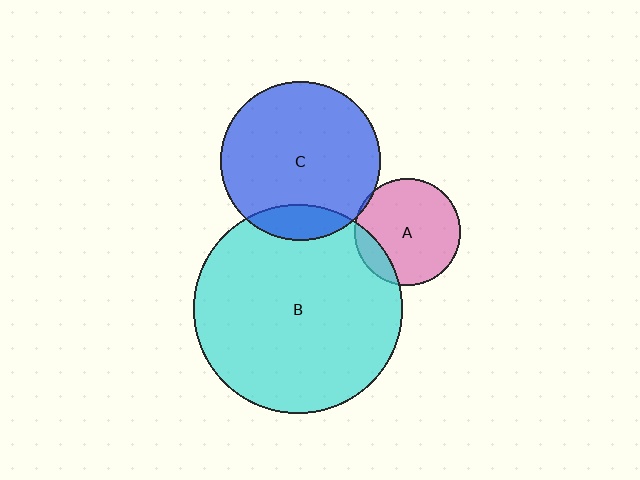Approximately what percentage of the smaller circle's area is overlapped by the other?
Approximately 5%.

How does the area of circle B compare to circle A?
Approximately 3.9 times.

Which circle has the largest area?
Circle B (cyan).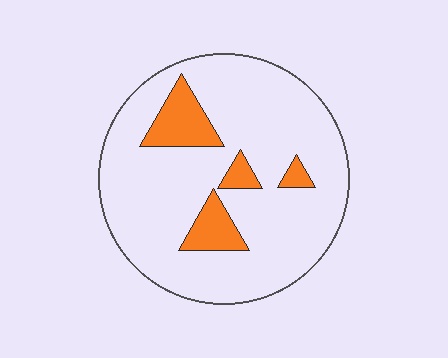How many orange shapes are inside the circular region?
4.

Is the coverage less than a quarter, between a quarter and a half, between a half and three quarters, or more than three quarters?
Less than a quarter.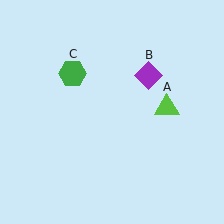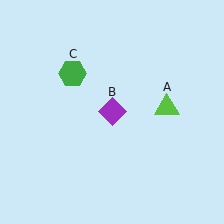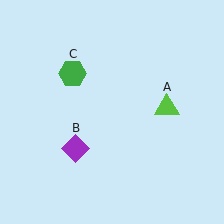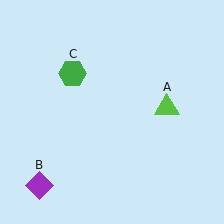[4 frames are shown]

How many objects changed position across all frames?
1 object changed position: purple diamond (object B).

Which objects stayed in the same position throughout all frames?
Lime triangle (object A) and green hexagon (object C) remained stationary.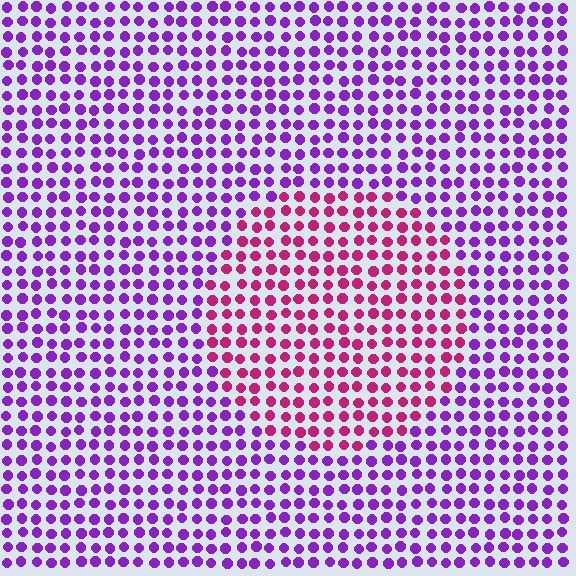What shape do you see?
I see a circle.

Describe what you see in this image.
The image is filled with small purple elements in a uniform arrangement. A circle-shaped region is visible where the elements are tinted to a slightly different hue, forming a subtle color boundary.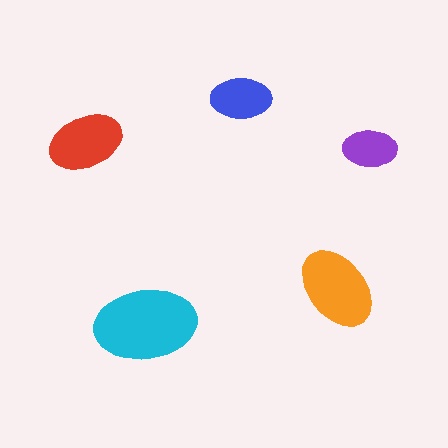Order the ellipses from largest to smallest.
the cyan one, the orange one, the red one, the blue one, the purple one.